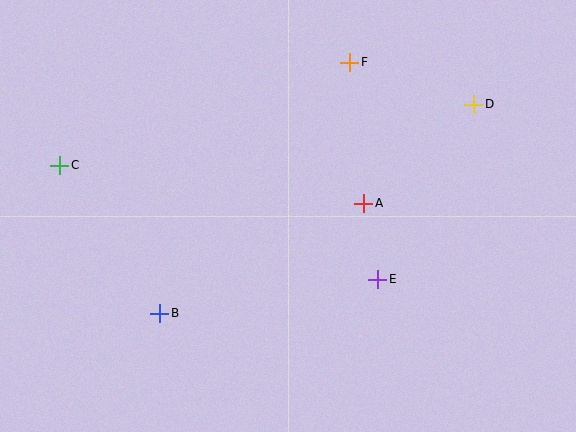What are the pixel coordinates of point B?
Point B is at (159, 313).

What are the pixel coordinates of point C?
Point C is at (60, 165).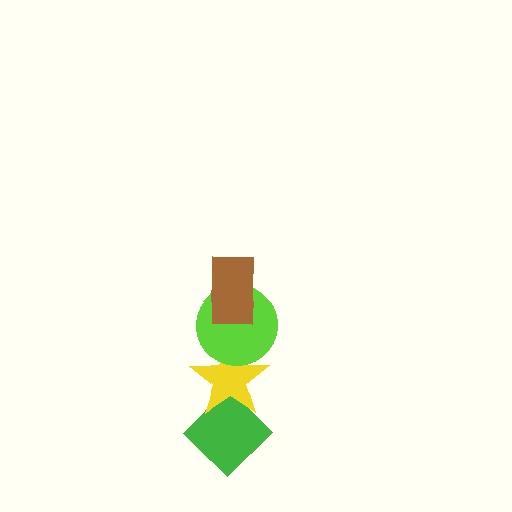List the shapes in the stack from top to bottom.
From top to bottom: the brown rectangle, the lime circle, the yellow star, the green diamond.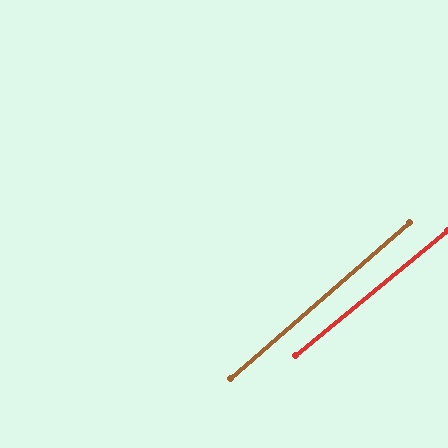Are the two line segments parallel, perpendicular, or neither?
Parallel — their directions differ by only 1.7°.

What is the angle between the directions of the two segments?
Approximately 2 degrees.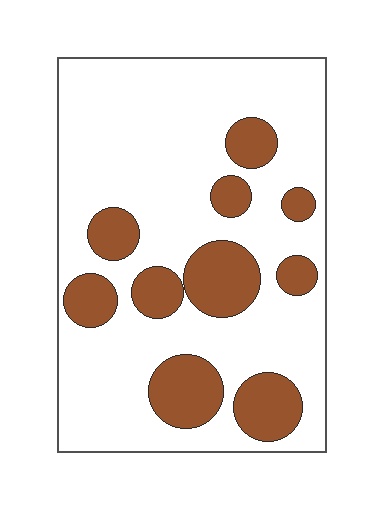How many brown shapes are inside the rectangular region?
10.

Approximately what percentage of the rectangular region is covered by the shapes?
Approximately 25%.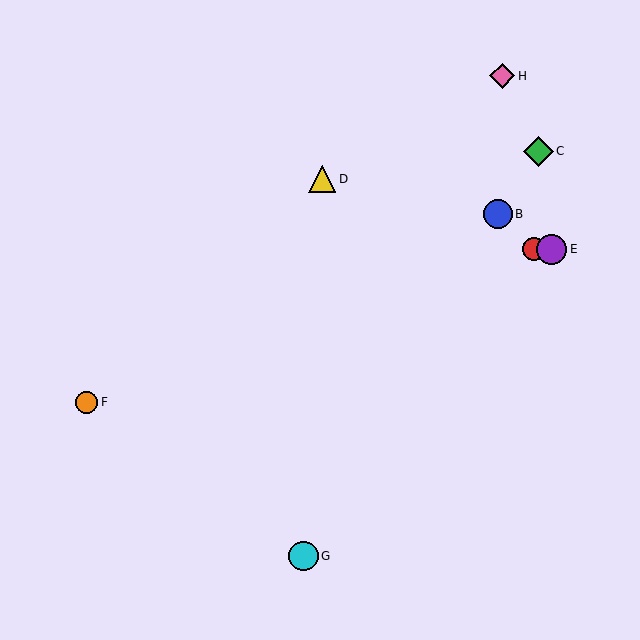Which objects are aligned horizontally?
Objects A, E are aligned horizontally.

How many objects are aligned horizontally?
2 objects (A, E) are aligned horizontally.